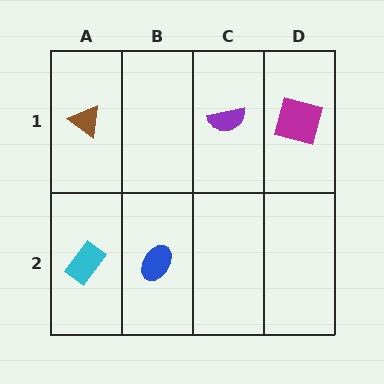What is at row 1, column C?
A purple semicircle.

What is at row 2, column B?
A blue ellipse.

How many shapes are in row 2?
2 shapes.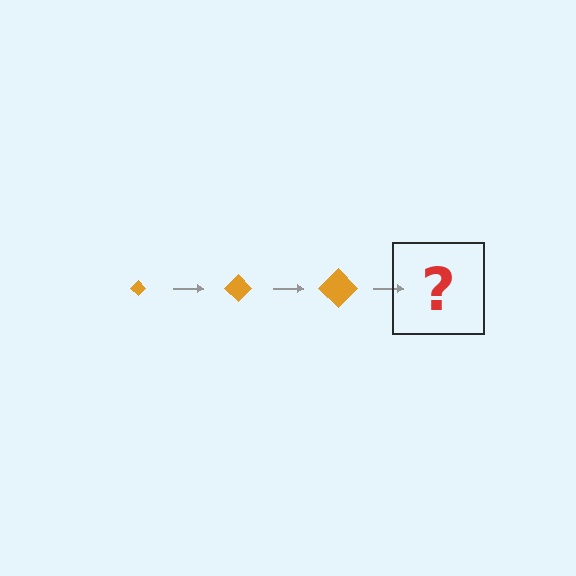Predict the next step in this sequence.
The next step is an orange diamond, larger than the previous one.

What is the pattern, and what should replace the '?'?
The pattern is that the diamond gets progressively larger each step. The '?' should be an orange diamond, larger than the previous one.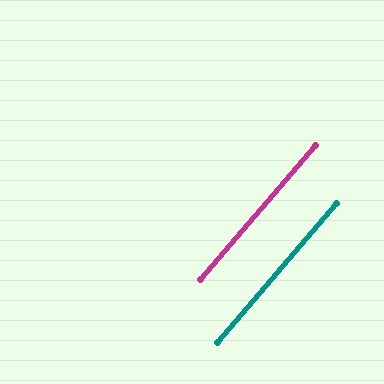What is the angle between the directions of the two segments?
Approximately 0 degrees.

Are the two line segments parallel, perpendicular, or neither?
Parallel — their directions differ by only 0.2°.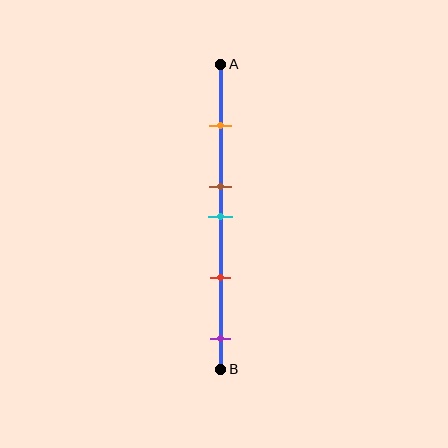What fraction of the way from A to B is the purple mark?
The purple mark is approximately 90% (0.9) of the way from A to B.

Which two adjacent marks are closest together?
The brown and cyan marks are the closest adjacent pair.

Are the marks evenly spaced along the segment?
No, the marks are not evenly spaced.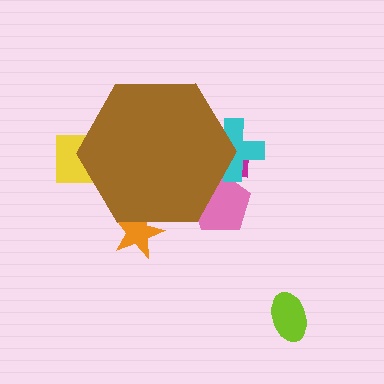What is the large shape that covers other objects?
A brown hexagon.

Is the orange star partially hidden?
Yes, the orange star is partially hidden behind the brown hexagon.